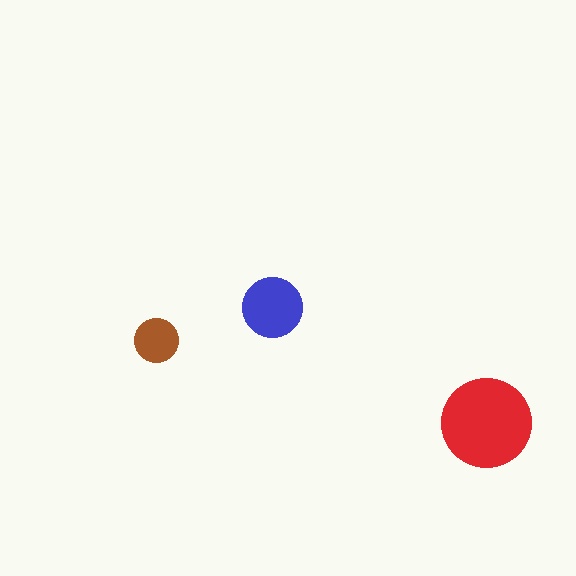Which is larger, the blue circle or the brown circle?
The blue one.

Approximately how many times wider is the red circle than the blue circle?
About 1.5 times wider.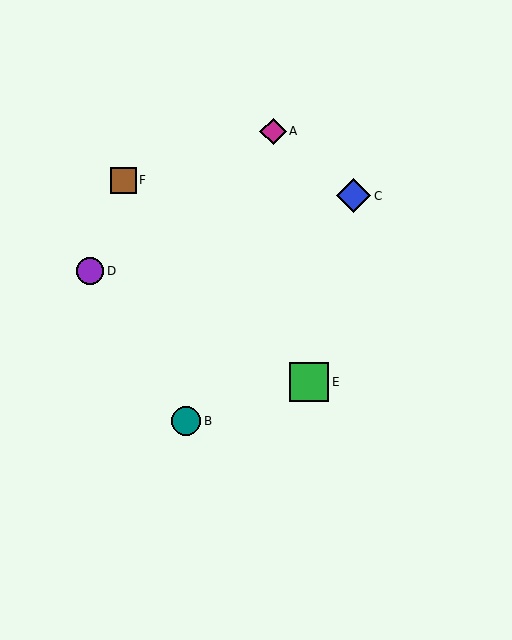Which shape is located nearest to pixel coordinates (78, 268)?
The purple circle (labeled D) at (90, 271) is nearest to that location.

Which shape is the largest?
The green square (labeled E) is the largest.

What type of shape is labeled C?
Shape C is a blue diamond.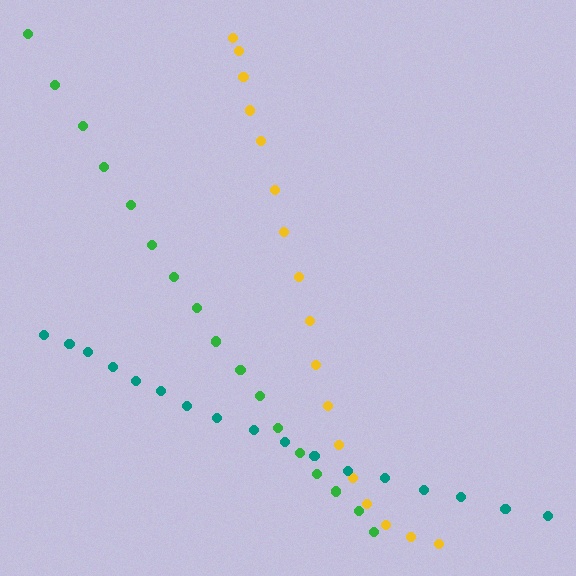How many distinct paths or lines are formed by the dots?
There are 3 distinct paths.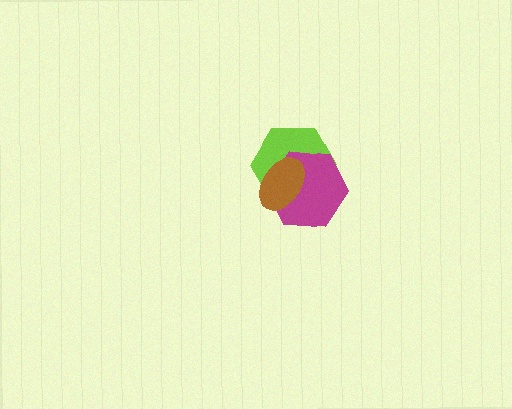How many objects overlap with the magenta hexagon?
2 objects overlap with the magenta hexagon.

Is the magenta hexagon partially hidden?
Yes, it is partially covered by another shape.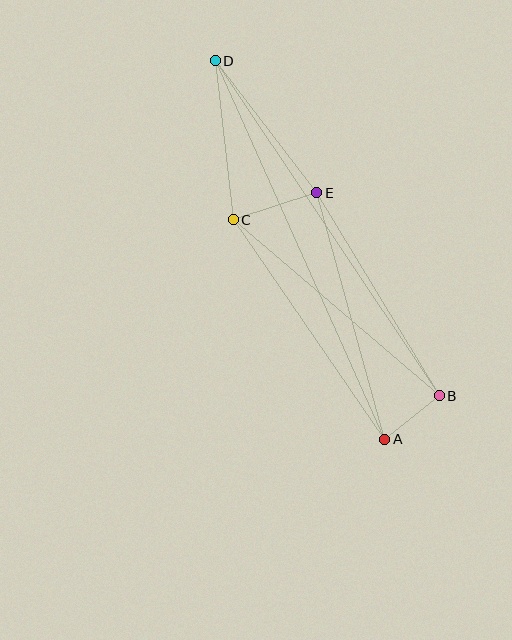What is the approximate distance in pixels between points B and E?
The distance between B and E is approximately 237 pixels.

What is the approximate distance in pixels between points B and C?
The distance between B and C is approximately 271 pixels.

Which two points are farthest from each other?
Points A and D are farthest from each other.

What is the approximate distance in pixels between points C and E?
The distance between C and E is approximately 88 pixels.